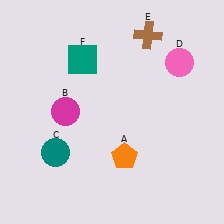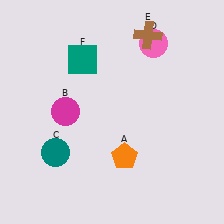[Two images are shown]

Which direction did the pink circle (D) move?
The pink circle (D) moved left.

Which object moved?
The pink circle (D) moved left.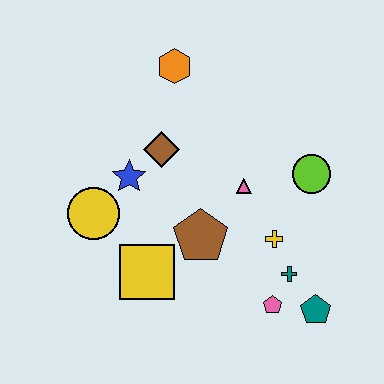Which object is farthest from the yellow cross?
The orange hexagon is farthest from the yellow cross.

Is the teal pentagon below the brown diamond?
Yes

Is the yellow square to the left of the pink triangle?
Yes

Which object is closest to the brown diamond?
The blue star is closest to the brown diamond.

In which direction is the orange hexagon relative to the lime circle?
The orange hexagon is to the left of the lime circle.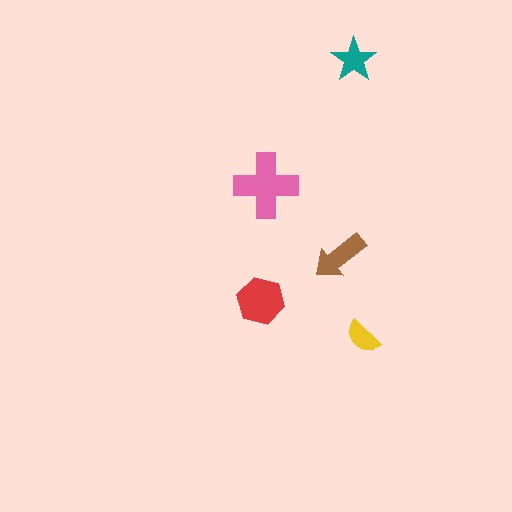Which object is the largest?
The pink cross.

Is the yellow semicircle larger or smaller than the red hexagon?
Smaller.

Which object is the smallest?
The yellow semicircle.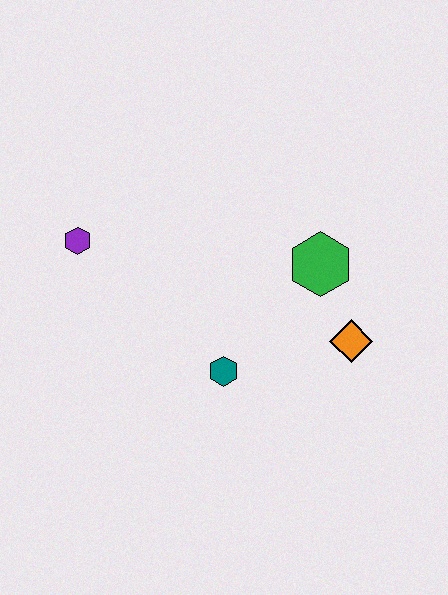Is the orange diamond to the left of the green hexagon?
No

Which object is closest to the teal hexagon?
The orange diamond is closest to the teal hexagon.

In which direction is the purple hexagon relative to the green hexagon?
The purple hexagon is to the left of the green hexagon.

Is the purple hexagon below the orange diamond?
No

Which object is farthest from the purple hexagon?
The orange diamond is farthest from the purple hexagon.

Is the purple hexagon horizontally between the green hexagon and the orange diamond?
No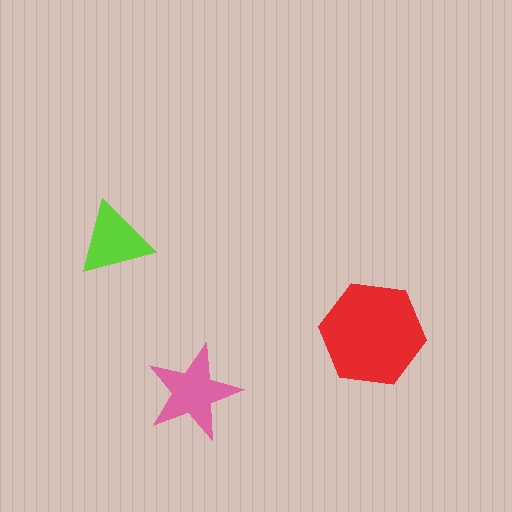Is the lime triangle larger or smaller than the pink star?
Smaller.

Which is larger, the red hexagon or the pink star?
The red hexagon.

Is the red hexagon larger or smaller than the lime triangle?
Larger.